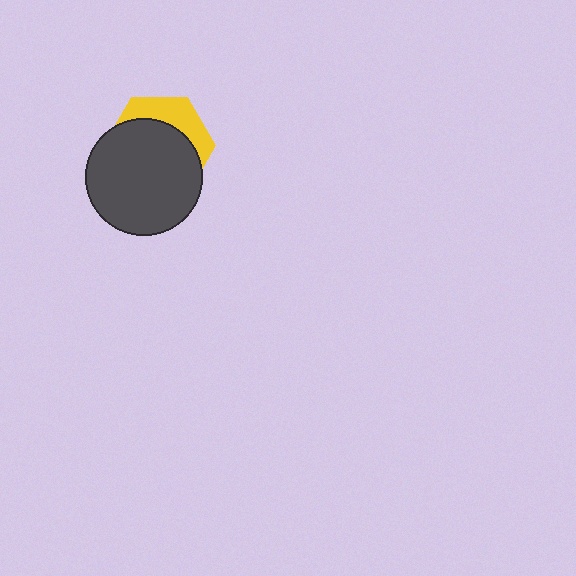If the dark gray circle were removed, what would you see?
You would see the complete yellow hexagon.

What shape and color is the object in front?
The object in front is a dark gray circle.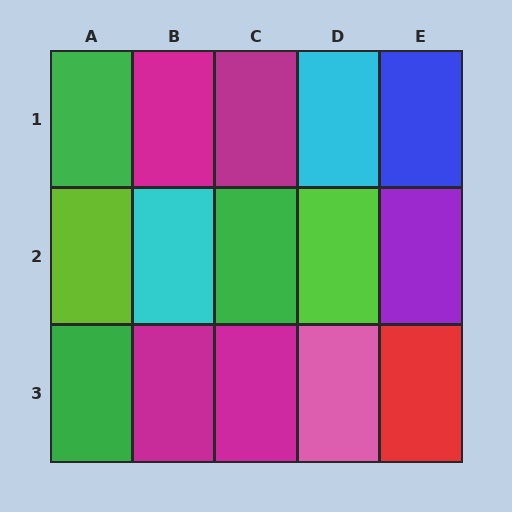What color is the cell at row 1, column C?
Magenta.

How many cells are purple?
1 cell is purple.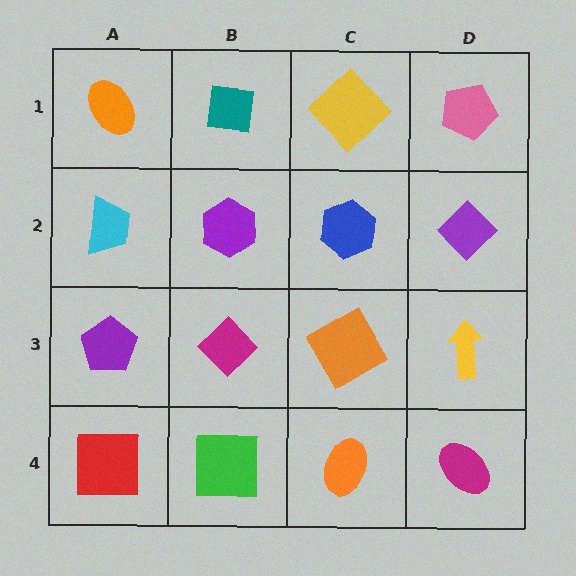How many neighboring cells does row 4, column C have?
3.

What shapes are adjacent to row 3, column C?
A blue hexagon (row 2, column C), an orange ellipse (row 4, column C), a magenta diamond (row 3, column B), a yellow arrow (row 3, column D).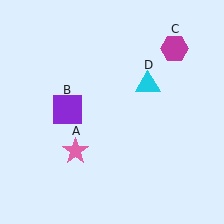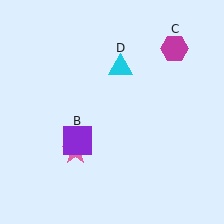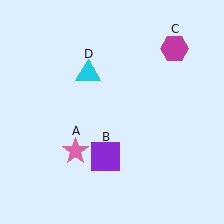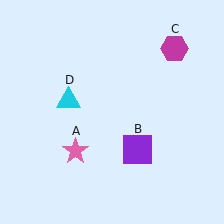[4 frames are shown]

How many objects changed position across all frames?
2 objects changed position: purple square (object B), cyan triangle (object D).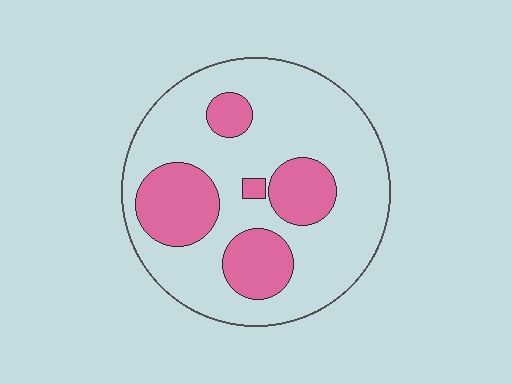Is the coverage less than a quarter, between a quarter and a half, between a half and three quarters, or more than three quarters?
Between a quarter and a half.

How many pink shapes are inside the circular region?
5.